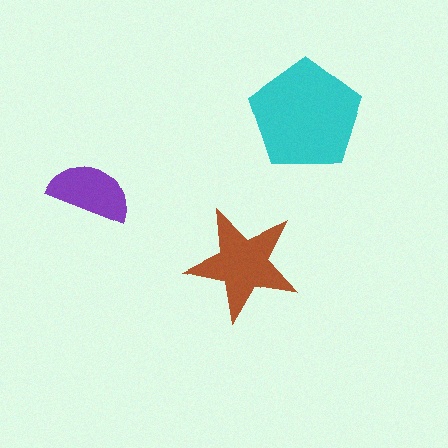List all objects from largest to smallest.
The cyan pentagon, the brown star, the purple semicircle.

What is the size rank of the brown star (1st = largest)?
2nd.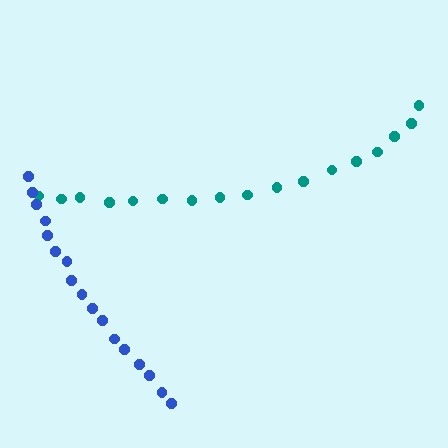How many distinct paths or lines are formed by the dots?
There are 2 distinct paths.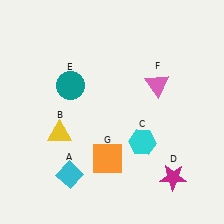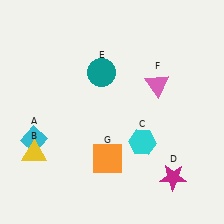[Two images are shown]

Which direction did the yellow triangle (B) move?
The yellow triangle (B) moved left.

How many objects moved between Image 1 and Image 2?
3 objects moved between the two images.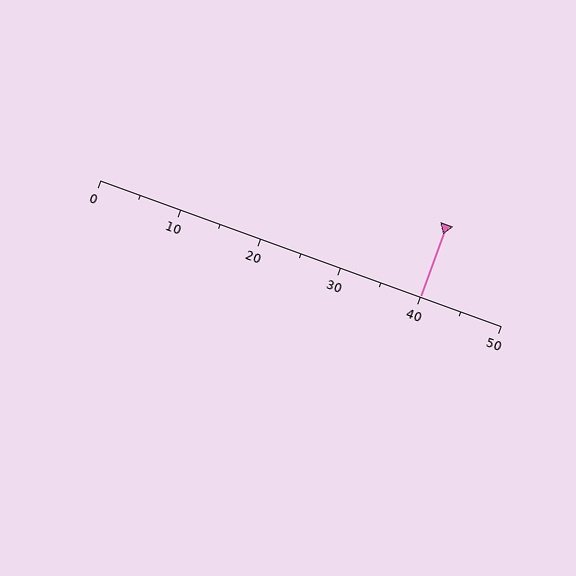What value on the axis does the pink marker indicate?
The marker indicates approximately 40.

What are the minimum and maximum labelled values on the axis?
The axis runs from 0 to 50.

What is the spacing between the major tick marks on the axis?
The major ticks are spaced 10 apart.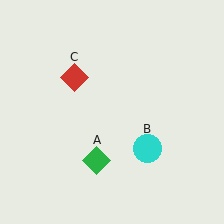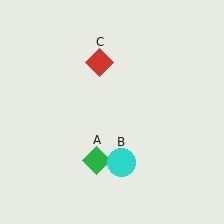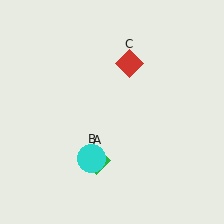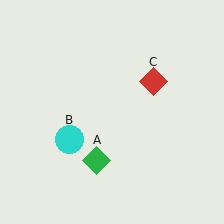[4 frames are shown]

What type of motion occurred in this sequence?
The cyan circle (object B), red diamond (object C) rotated clockwise around the center of the scene.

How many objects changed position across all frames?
2 objects changed position: cyan circle (object B), red diamond (object C).